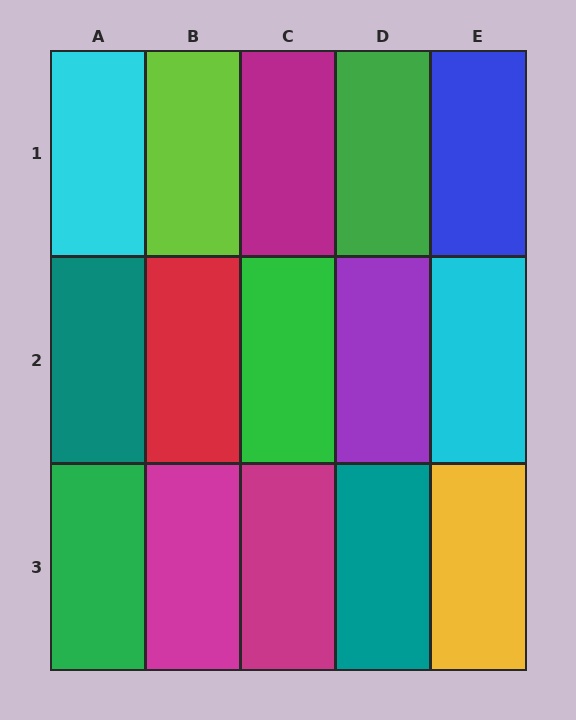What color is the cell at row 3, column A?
Green.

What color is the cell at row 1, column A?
Cyan.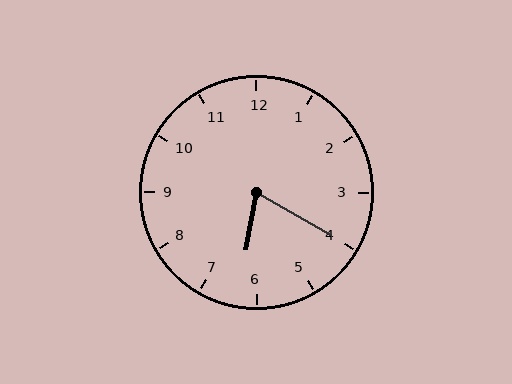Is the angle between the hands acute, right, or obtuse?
It is acute.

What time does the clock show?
6:20.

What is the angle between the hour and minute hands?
Approximately 70 degrees.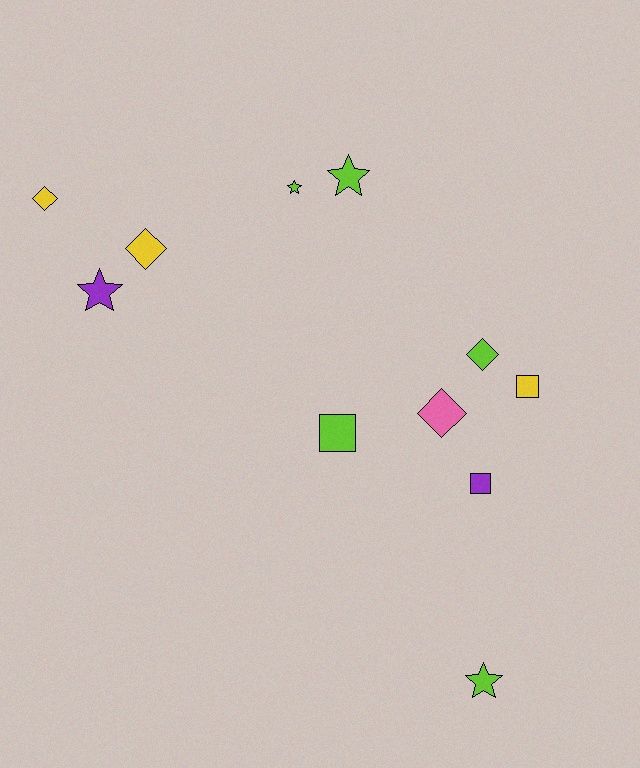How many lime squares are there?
There is 1 lime square.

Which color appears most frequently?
Lime, with 5 objects.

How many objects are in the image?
There are 11 objects.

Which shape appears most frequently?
Diamond, with 4 objects.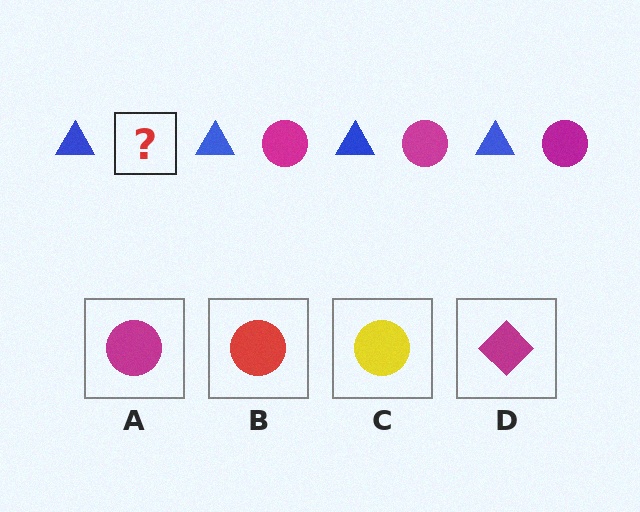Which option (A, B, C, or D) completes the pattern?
A.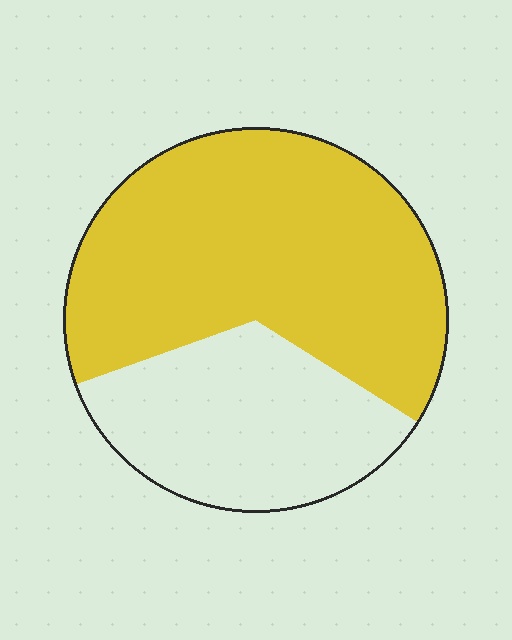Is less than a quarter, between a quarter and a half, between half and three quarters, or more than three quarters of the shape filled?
Between half and three quarters.